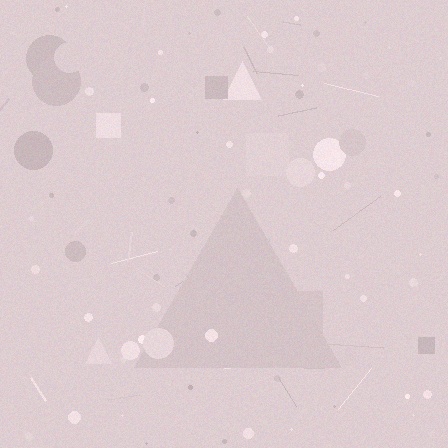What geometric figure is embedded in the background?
A triangle is embedded in the background.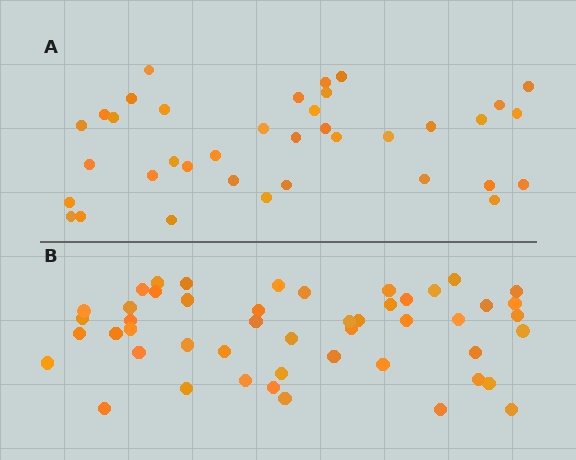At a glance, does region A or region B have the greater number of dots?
Region B (the bottom region) has more dots.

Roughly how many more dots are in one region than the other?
Region B has roughly 12 or so more dots than region A.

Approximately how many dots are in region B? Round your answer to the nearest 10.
About 50 dots. (The exact count is 49, which rounds to 50.)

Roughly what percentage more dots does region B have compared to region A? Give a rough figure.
About 30% more.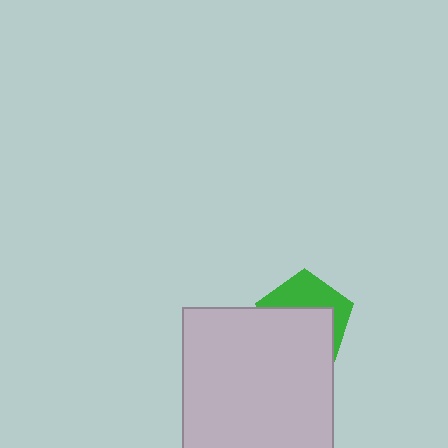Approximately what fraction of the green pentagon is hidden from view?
Roughly 58% of the green pentagon is hidden behind the light gray square.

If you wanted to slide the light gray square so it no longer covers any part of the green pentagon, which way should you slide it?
Slide it down — that is the most direct way to separate the two shapes.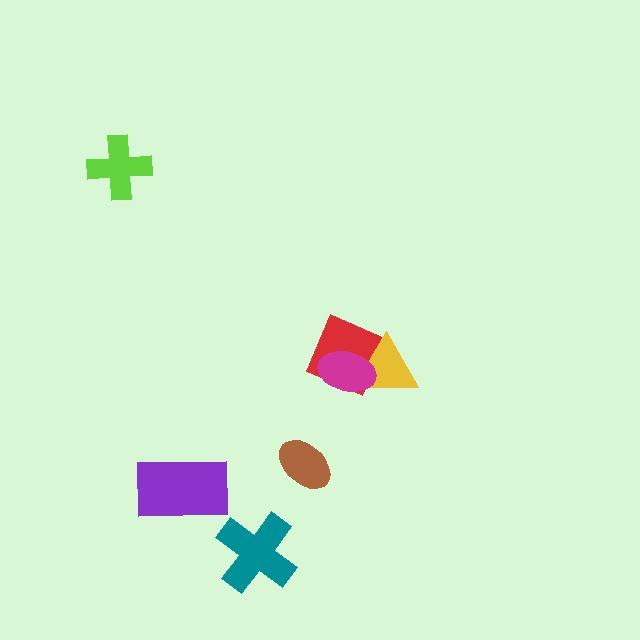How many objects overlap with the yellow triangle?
2 objects overlap with the yellow triangle.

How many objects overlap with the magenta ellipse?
2 objects overlap with the magenta ellipse.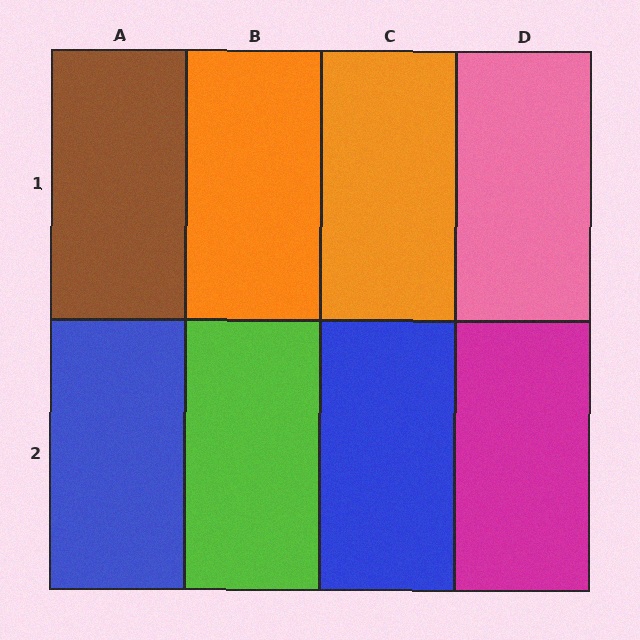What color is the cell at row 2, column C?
Blue.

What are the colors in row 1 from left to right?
Brown, orange, orange, pink.